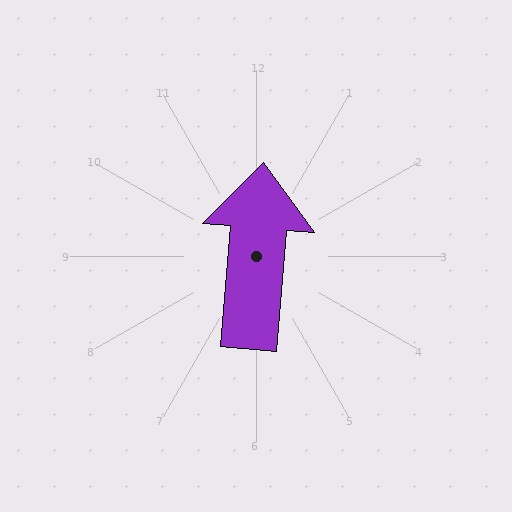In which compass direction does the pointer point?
North.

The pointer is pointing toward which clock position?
Roughly 12 o'clock.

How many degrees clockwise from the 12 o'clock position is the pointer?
Approximately 5 degrees.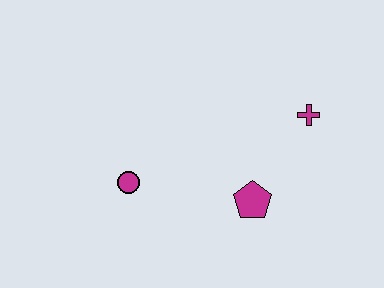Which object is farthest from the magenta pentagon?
The magenta circle is farthest from the magenta pentagon.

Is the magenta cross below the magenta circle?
No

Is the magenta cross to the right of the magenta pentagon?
Yes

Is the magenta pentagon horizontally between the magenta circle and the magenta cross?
Yes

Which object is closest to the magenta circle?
The magenta pentagon is closest to the magenta circle.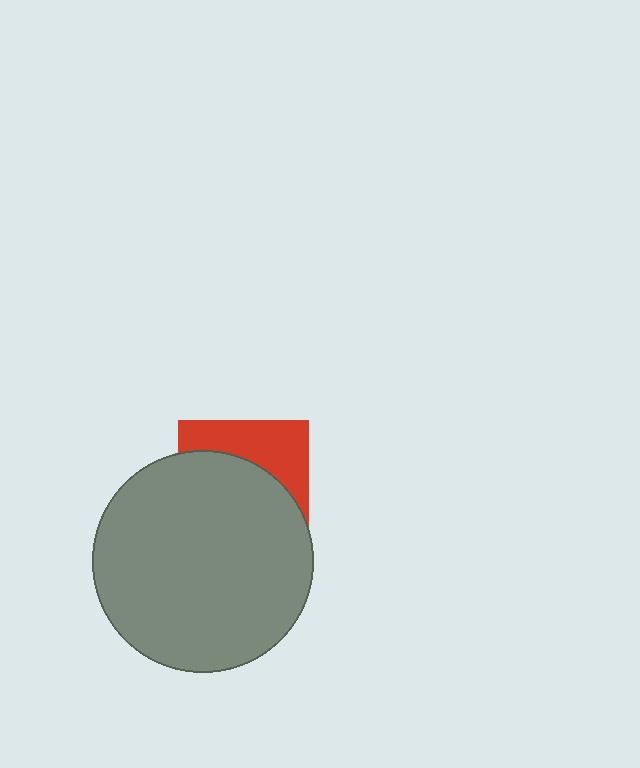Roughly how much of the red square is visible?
A small part of it is visible (roughly 36%).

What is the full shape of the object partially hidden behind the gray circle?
The partially hidden object is a red square.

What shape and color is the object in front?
The object in front is a gray circle.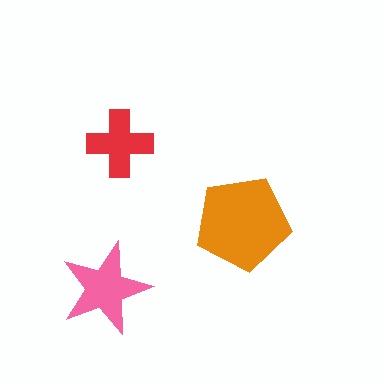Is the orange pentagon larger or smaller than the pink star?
Larger.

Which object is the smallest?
The red cross.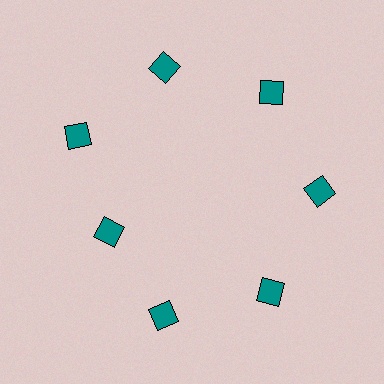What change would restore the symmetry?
The symmetry would be restored by moving it outward, back onto the ring so that all 7 diamonds sit at equal angles and equal distance from the center.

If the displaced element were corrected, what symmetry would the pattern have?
It would have 7-fold rotational symmetry — the pattern would map onto itself every 51 degrees.